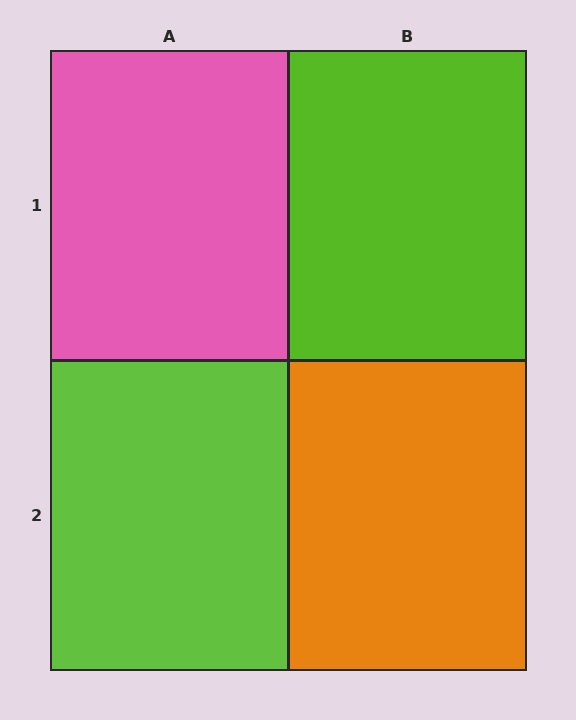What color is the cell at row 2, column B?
Orange.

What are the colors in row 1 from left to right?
Pink, lime.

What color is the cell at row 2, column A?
Lime.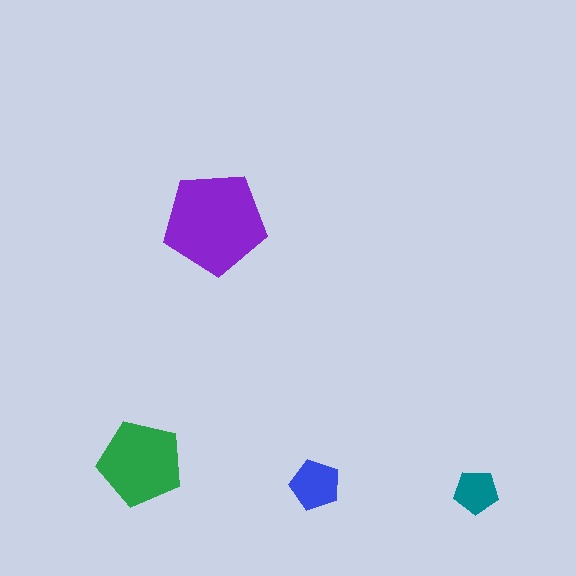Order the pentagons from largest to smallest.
the purple one, the green one, the blue one, the teal one.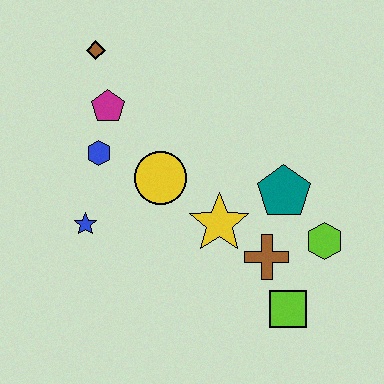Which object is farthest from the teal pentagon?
The brown diamond is farthest from the teal pentagon.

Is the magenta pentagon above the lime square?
Yes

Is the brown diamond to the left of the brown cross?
Yes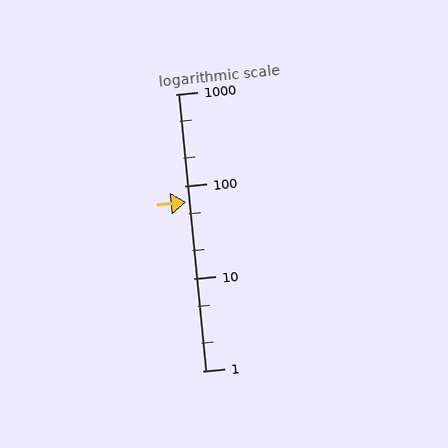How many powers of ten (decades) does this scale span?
The scale spans 3 decades, from 1 to 1000.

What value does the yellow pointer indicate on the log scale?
The pointer indicates approximately 67.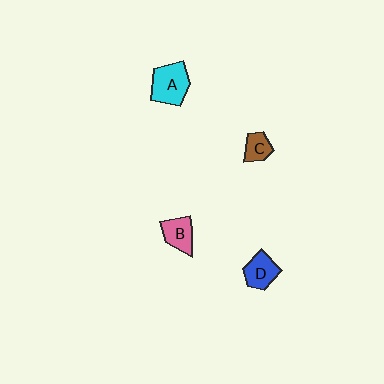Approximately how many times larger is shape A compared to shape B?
Approximately 1.5 times.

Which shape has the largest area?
Shape A (cyan).